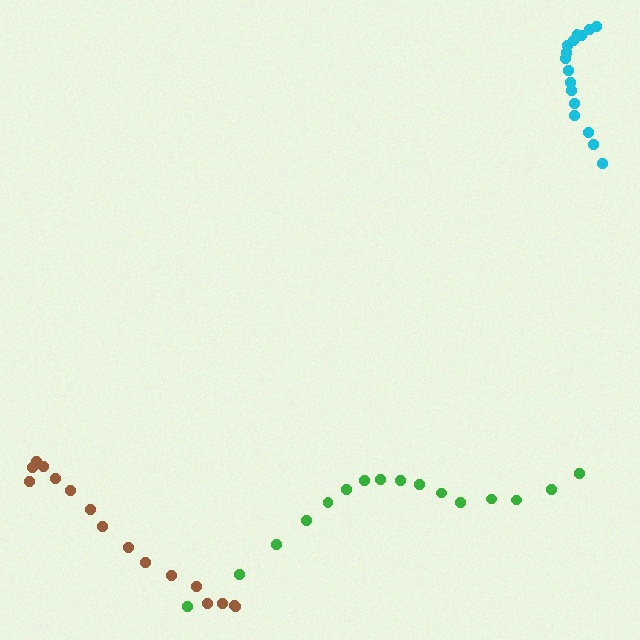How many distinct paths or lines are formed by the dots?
There are 3 distinct paths.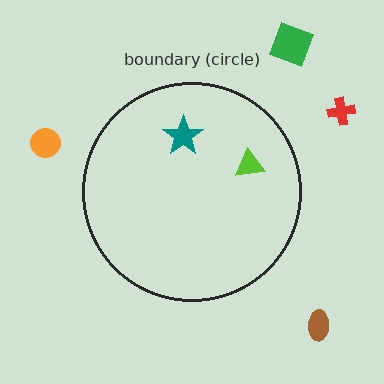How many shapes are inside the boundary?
2 inside, 4 outside.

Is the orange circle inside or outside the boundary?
Outside.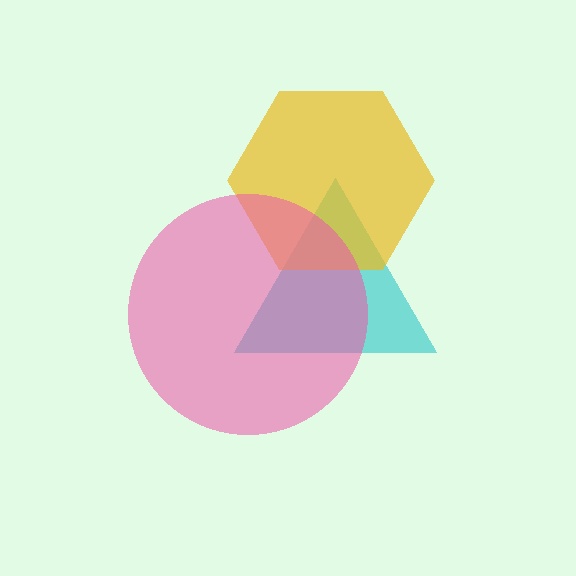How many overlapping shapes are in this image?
There are 3 overlapping shapes in the image.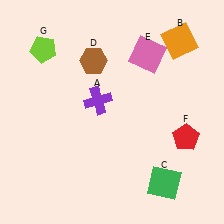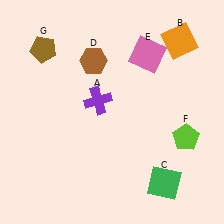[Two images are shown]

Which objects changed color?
F changed from red to lime. G changed from lime to brown.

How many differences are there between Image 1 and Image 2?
There are 2 differences between the two images.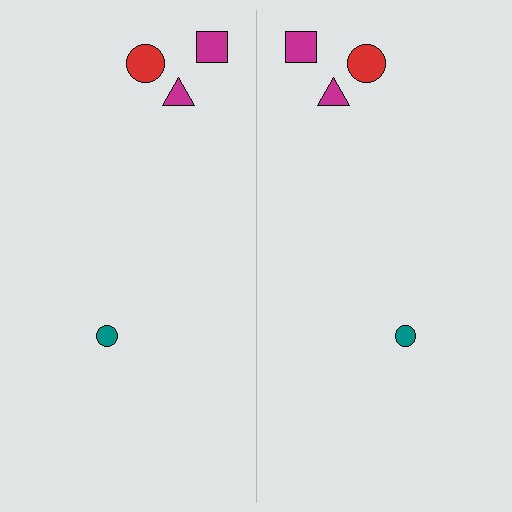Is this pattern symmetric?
Yes, this pattern has bilateral (reflection) symmetry.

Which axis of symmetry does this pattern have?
The pattern has a vertical axis of symmetry running through the center of the image.